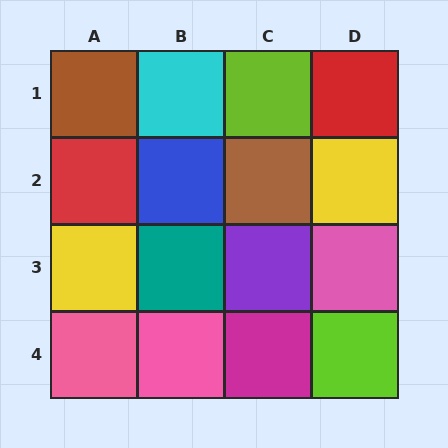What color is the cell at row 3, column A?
Yellow.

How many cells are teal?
1 cell is teal.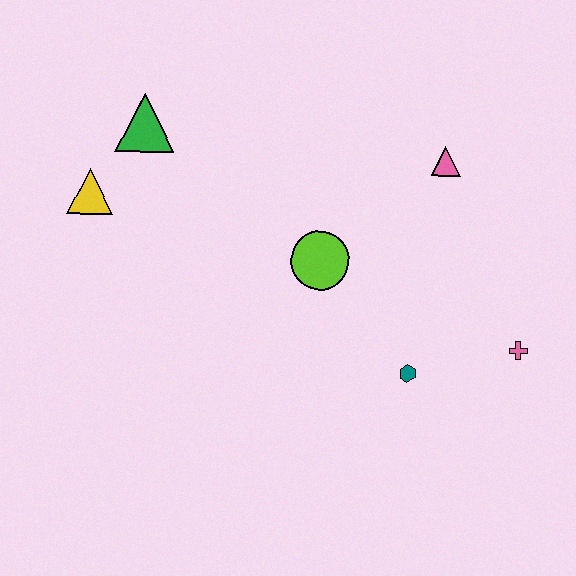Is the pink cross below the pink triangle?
Yes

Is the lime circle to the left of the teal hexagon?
Yes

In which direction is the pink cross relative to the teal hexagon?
The pink cross is to the right of the teal hexagon.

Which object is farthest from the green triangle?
The pink cross is farthest from the green triangle.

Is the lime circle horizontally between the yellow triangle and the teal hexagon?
Yes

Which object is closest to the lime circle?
The teal hexagon is closest to the lime circle.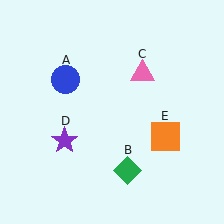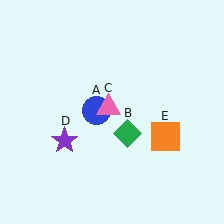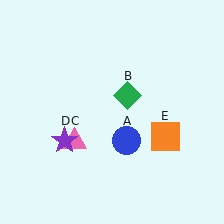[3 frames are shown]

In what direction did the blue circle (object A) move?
The blue circle (object A) moved down and to the right.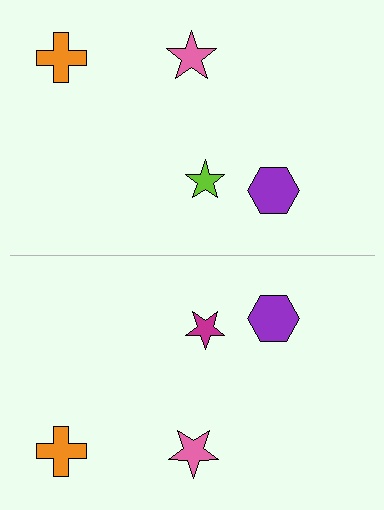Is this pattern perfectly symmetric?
No, the pattern is not perfectly symmetric. The magenta star on the bottom side breaks the symmetry — its mirror counterpart is lime.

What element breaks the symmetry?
The magenta star on the bottom side breaks the symmetry — its mirror counterpart is lime.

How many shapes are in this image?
There are 8 shapes in this image.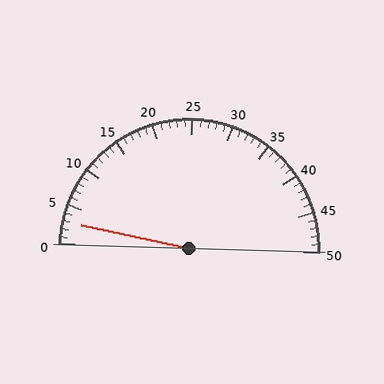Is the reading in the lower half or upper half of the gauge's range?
The reading is in the lower half of the range (0 to 50).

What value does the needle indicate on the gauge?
The needle indicates approximately 3.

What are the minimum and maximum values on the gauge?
The gauge ranges from 0 to 50.